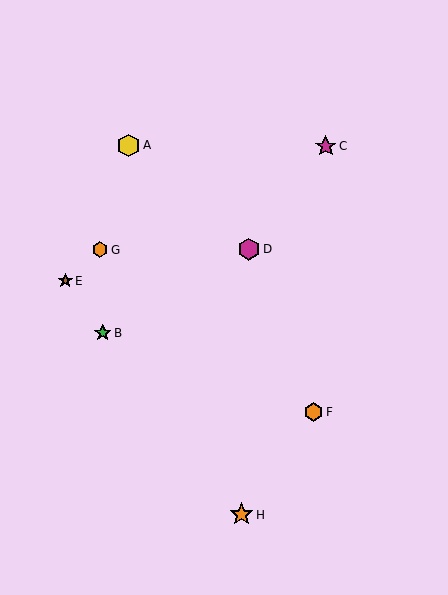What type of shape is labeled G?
Shape G is an orange hexagon.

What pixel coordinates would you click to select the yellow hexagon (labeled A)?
Click at (129, 145) to select the yellow hexagon A.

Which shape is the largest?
The orange star (labeled H) is the largest.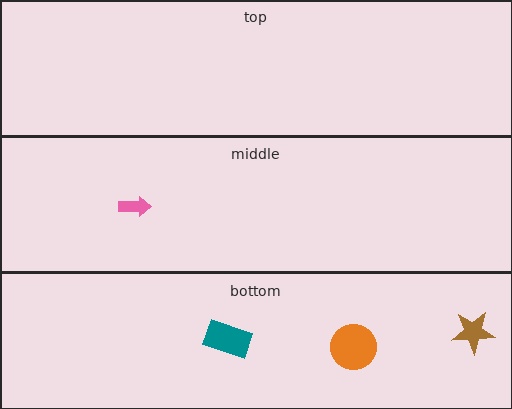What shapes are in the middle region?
The pink arrow.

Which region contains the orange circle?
The bottom region.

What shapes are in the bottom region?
The brown star, the orange circle, the teal rectangle.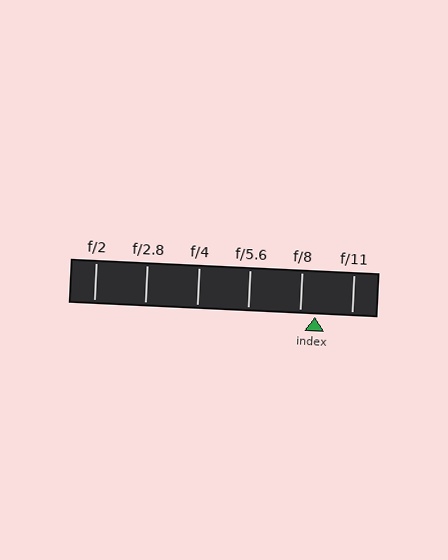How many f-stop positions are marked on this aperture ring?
There are 6 f-stop positions marked.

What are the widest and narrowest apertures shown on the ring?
The widest aperture shown is f/2 and the narrowest is f/11.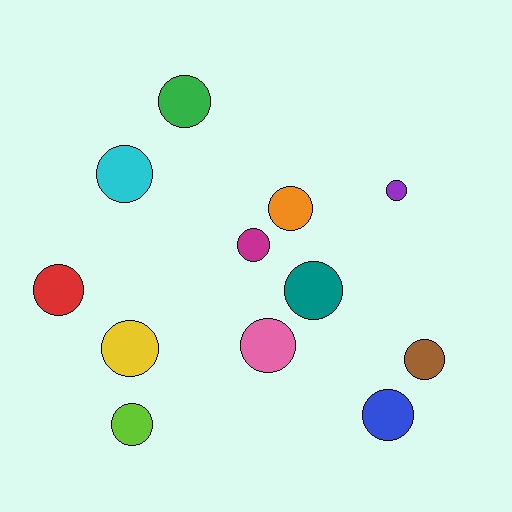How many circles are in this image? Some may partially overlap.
There are 12 circles.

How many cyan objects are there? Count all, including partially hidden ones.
There is 1 cyan object.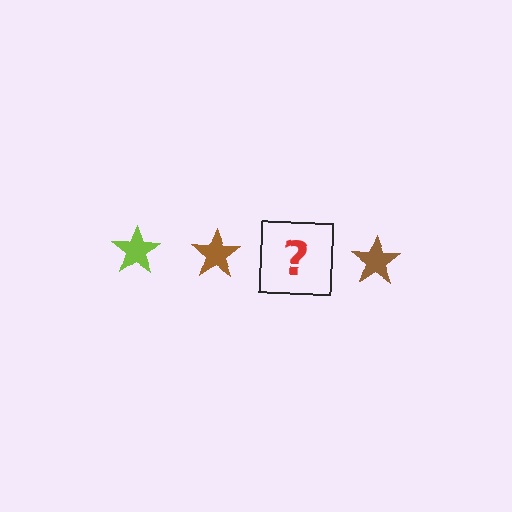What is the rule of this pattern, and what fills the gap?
The rule is that the pattern cycles through lime, brown stars. The gap should be filled with a lime star.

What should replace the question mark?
The question mark should be replaced with a lime star.